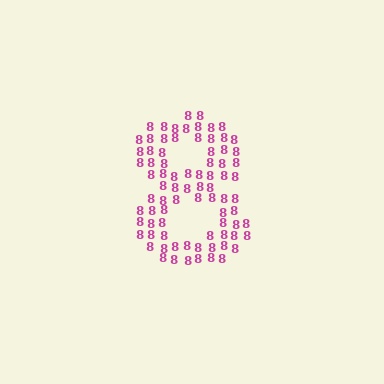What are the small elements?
The small elements are digit 8's.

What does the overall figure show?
The overall figure shows the digit 8.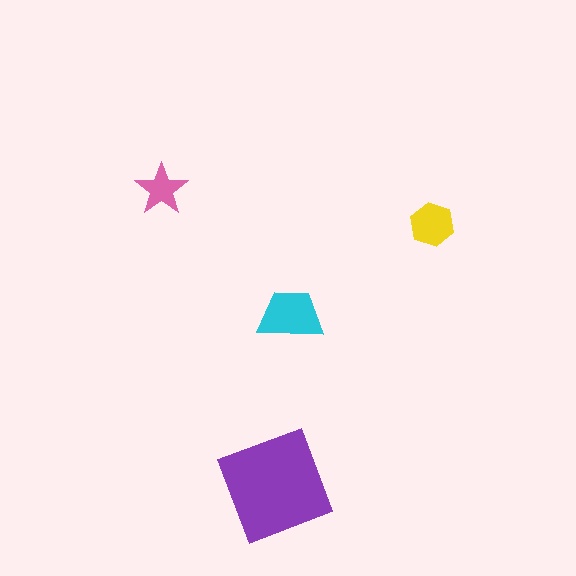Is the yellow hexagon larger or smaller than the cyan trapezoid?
Smaller.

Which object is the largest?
The purple square.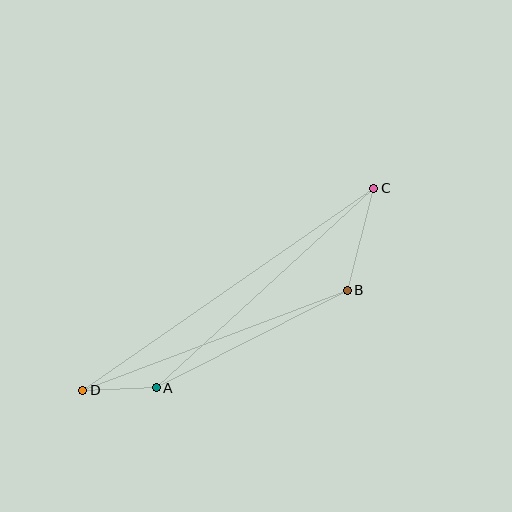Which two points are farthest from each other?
Points C and D are farthest from each other.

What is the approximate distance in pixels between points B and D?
The distance between B and D is approximately 283 pixels.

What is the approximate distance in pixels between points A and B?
The distance between A and B is approximately 214 pixels.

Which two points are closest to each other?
Points A and D are closest to each other.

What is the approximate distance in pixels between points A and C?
The distance between A and C is approximately 295 pixels.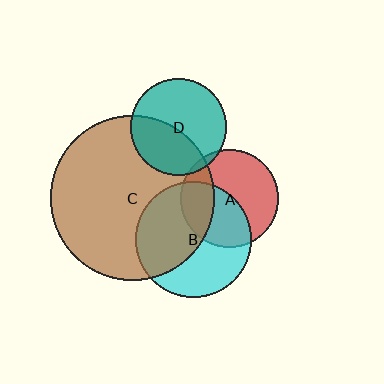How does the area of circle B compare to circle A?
Approximately 1.4 times.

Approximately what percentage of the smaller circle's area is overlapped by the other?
Approximately 40%.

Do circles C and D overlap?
Yes.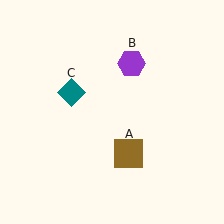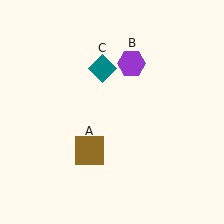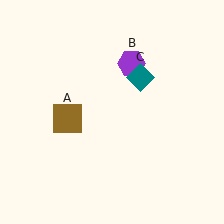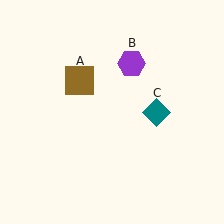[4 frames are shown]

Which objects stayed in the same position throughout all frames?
Purple hexagon (object B) remained stationary.